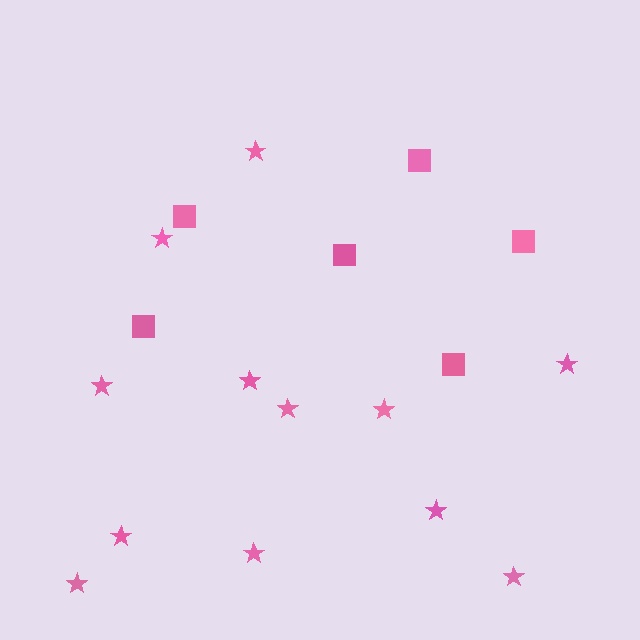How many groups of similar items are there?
There are 2 groups: one group of squares (6) and one group of stars (12).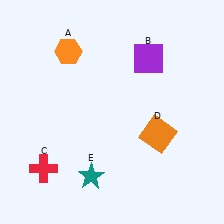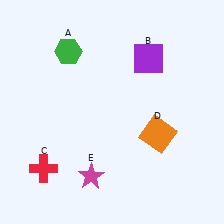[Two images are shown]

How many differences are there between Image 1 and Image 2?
There are 2 differences between the two images.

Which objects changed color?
A changed from orange to green. E changed from teal to magenta.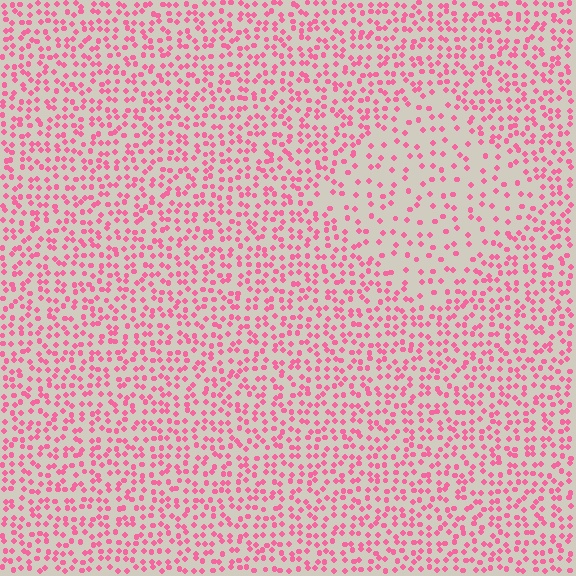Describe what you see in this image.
The image contains small pink elements arranged at two different densities. A diamond-shaped region is visible where the elements are less densely packed than the surrounding area.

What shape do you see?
I see a diamond.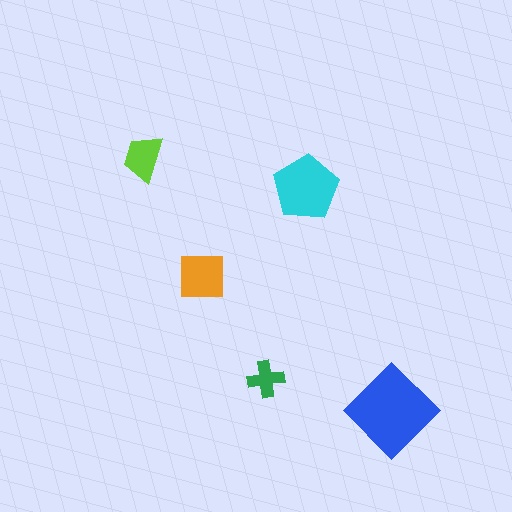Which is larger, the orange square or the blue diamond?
The blue diamond.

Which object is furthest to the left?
The lime trapezoid is leftmost.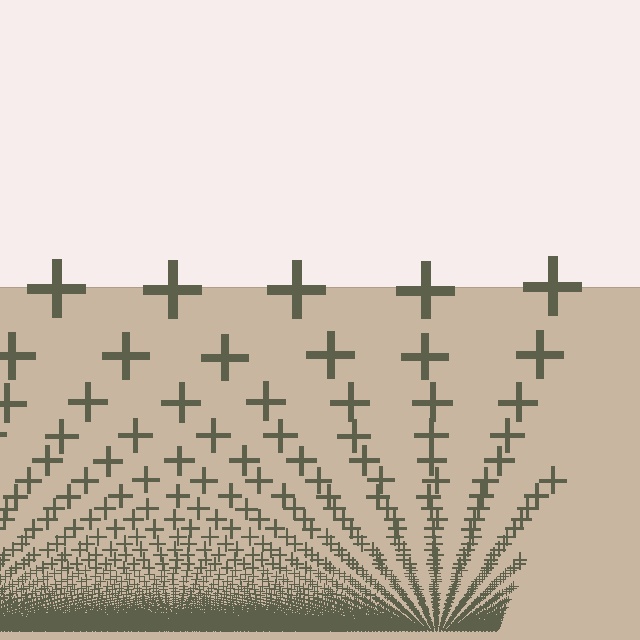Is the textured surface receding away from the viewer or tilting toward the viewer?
The surface appears to tilt toward the viewer. Texture elements get larger and sparser toward the top.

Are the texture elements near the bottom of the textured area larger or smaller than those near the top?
Smaller. The gradient is inverted — elements near the bottom are smaller and denser.